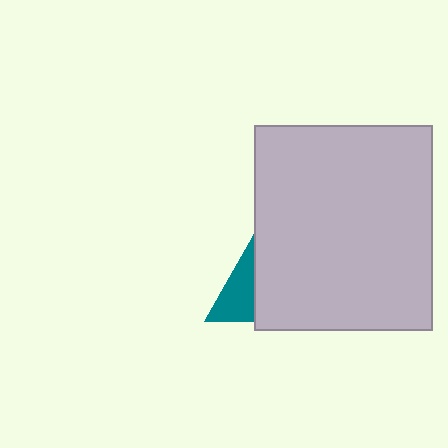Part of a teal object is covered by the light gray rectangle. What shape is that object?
It is a triangle.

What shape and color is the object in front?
The object in front is a light gray rectangle.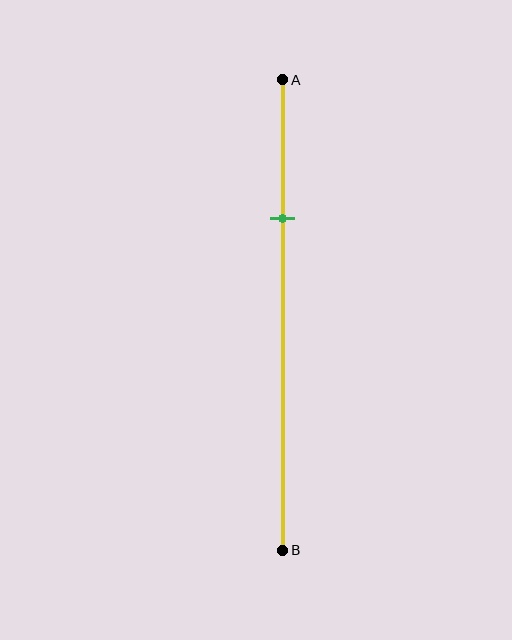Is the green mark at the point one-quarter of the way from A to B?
No, the mark is at about 30% from A, not at the 25% one-quarter point.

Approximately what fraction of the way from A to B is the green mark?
The green mark is approximately 30% of the way from A to B.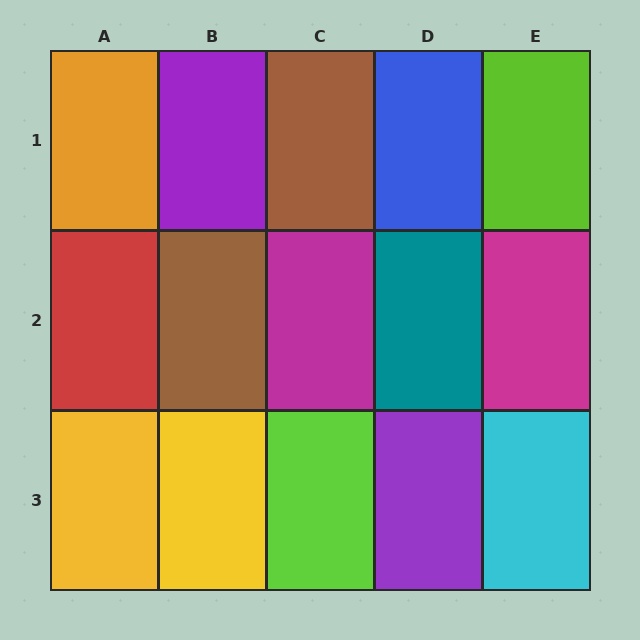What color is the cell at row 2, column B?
Brown.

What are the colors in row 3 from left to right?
Yellow, yellow, lime, purple, cyan.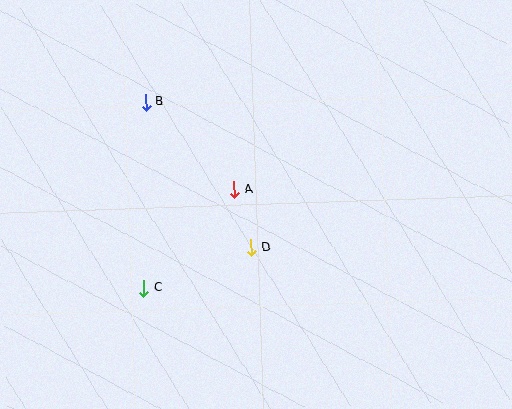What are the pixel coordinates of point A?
Point A is at (234, 189).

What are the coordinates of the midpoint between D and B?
The midpoint between D and B is at (199, 175).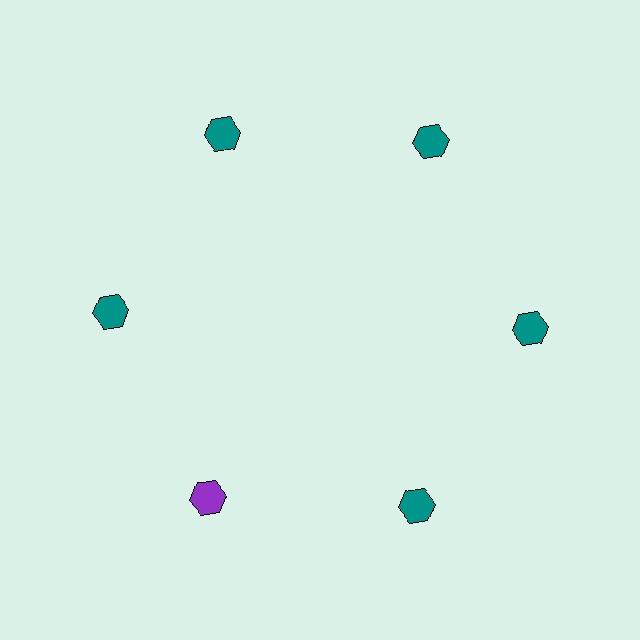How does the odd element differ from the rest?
It has a different color: purple instead of teal.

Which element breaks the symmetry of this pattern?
The purple hexagon at roughly the 7 o'clock position breaks the symmetry. All other shapes are teal hexagons.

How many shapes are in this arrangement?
There are 6 shapes arranged in a ring pattern.